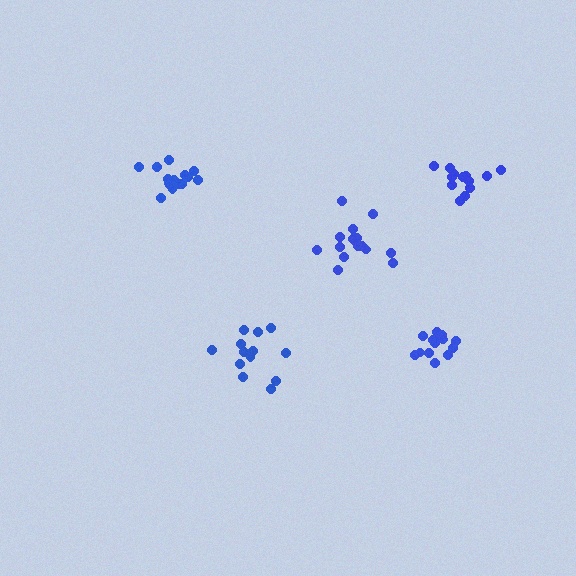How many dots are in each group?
Group 1: 13 dots, Group 2: 16 dots, Group 3: 14 dots, Group 4: 16 dots, Group 5: 14 dots (73 total).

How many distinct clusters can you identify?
There are 5 distinct clusters.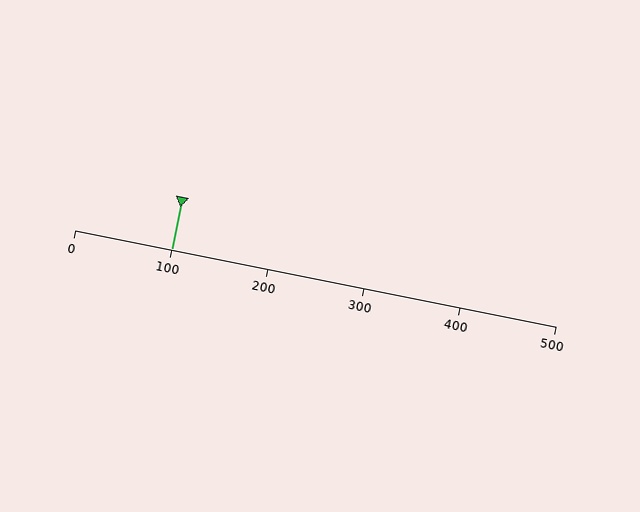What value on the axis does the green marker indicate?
The marker indicates approximately 100.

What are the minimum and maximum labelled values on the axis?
The axis runs from 0 to 500.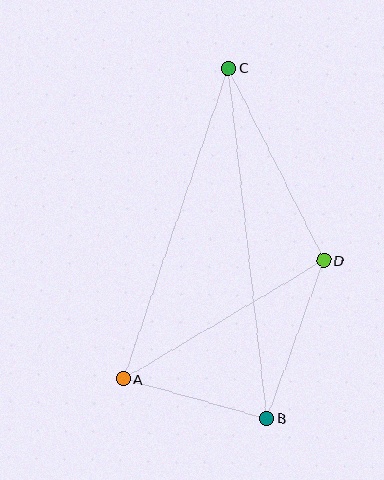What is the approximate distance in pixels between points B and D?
The distance between B and D is approximately 168 pixels.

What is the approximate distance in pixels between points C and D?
The distance between C and D is approximately 215 pixels.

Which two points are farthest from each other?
Points B and C are farthest from each other.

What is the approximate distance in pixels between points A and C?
The distance between A and C is approximately 328 pixels.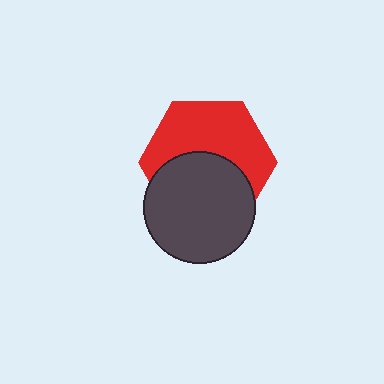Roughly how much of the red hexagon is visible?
About half of it is visible (roughly 54%).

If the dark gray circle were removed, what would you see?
You would see the complete red hexagon.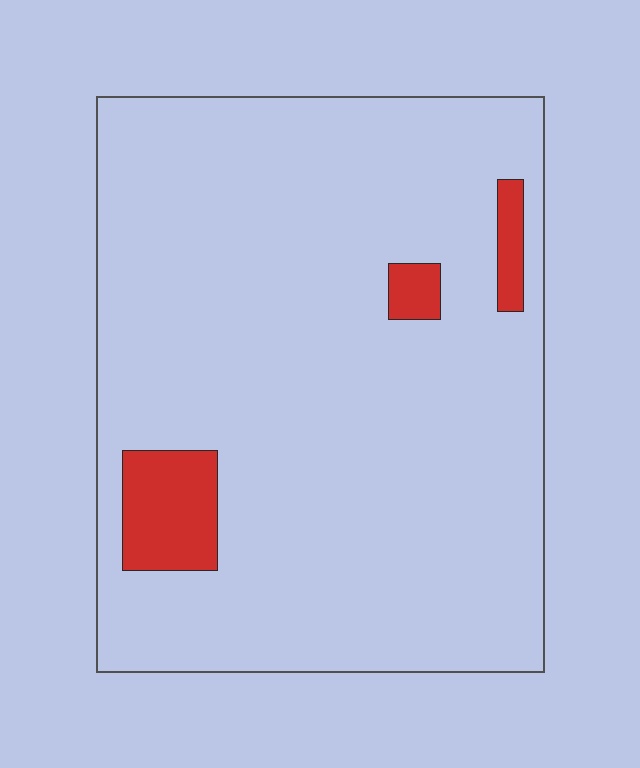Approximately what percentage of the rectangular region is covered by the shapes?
Approximately 5%.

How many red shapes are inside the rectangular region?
3.